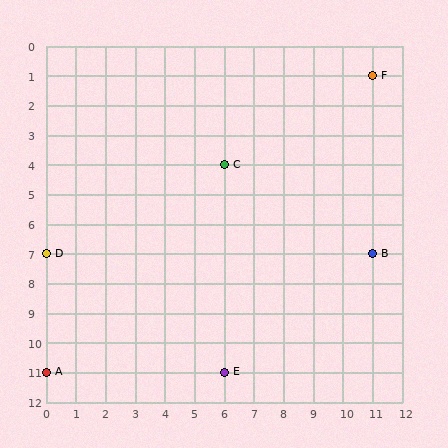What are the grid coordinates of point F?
Point F is at grid coordinates (11, 1).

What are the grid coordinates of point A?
Point A is at grid coordinates (0, 11).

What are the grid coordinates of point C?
Point C is at grid coordinates (6, 4).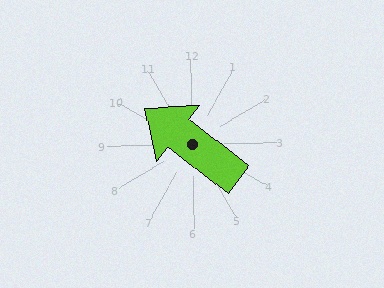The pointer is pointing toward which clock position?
Roughly 10 o'clock.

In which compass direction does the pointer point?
Northwest.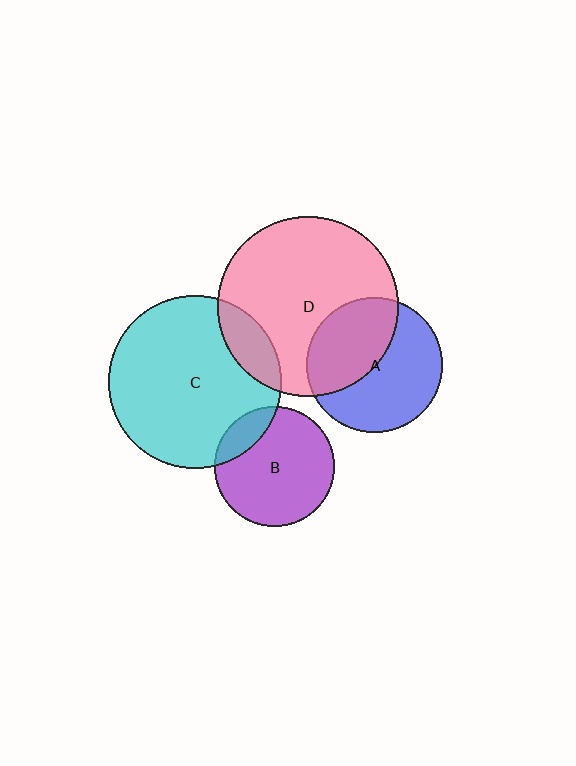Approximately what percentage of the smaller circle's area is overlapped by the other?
Approximately 45%.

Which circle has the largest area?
Circle D (pink).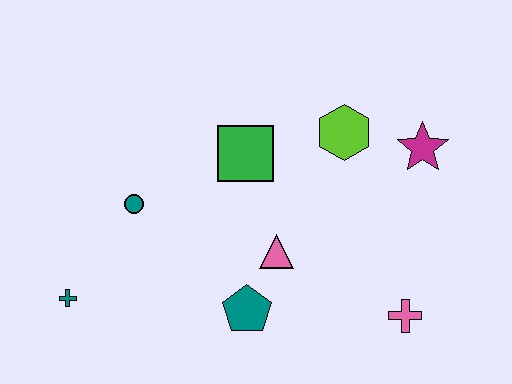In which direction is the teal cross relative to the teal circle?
The teal cross is below the teal circle.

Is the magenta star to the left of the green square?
No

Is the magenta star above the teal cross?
Yes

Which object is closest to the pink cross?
The pink triangle is closest to the pink cross.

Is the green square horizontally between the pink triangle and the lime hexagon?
No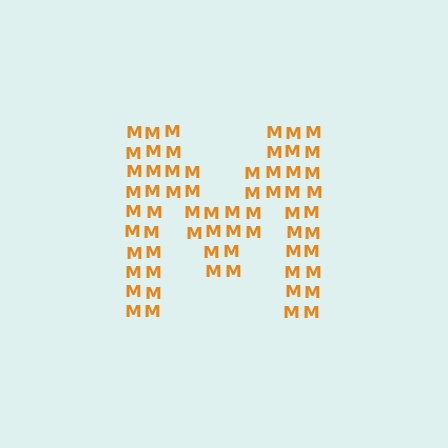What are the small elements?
The small elements are letter M's.